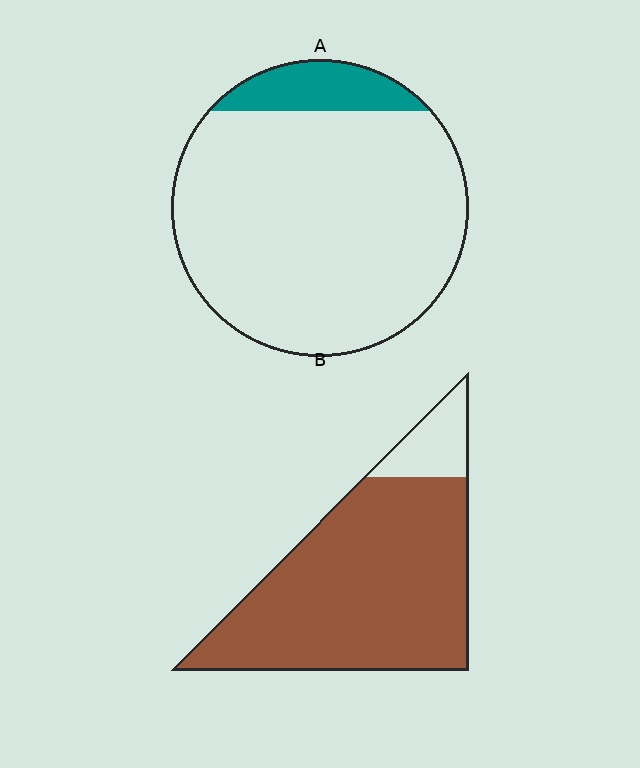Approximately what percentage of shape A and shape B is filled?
A is approximately 10% and B is approximately 90%.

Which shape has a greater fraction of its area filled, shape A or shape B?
Shape B.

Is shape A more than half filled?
No.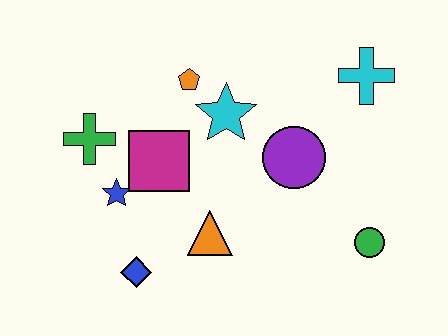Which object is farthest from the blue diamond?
The cyan cross is farthest from the blue diamond.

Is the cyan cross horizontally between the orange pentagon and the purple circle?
No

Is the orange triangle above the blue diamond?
Yes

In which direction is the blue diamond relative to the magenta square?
The blue diamond is below the magenta square.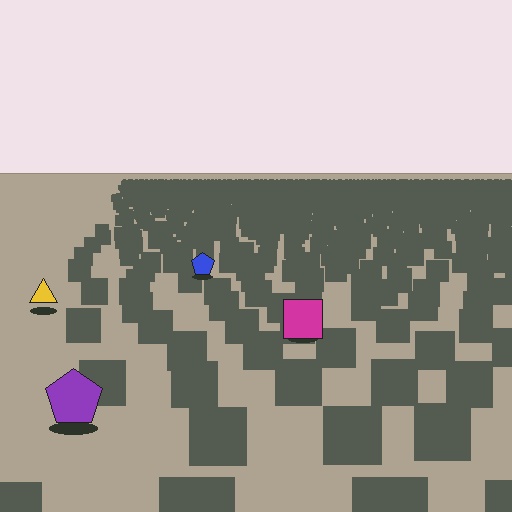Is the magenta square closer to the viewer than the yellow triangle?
Yes. The magenta square is closer — you can tell from the texture gradient: the ground texture is coarser near it.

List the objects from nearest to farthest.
From nearest to farthest: the purple pentagon, the magenta square, the yellow triangle, the blue pentagon.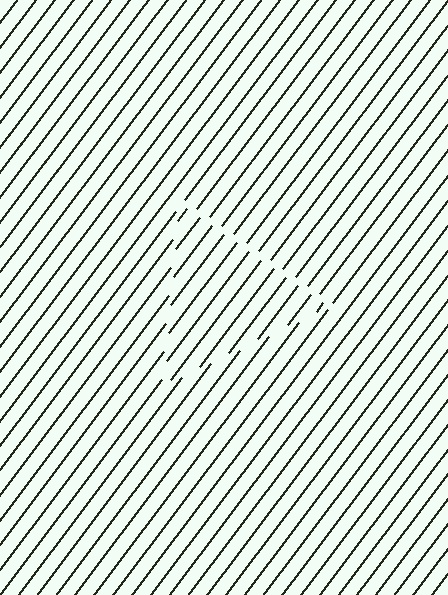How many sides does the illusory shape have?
3 sides — the line-ends trace a triangle.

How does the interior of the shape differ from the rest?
The interior of the shape contains the same grating, shifted by half a period — the contour is defined by the phase discontinuity where line-ends from the inner and outer gratings abut.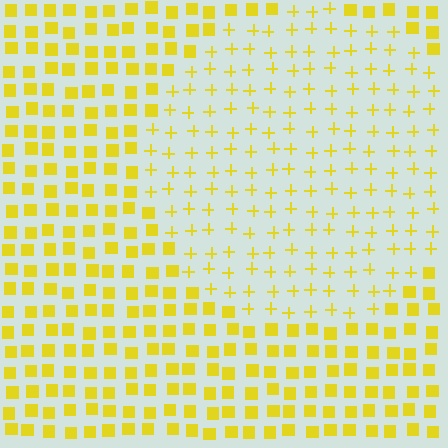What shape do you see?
I see a circle.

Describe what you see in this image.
The image is filled with small yellow elements arranged in a uniform grid. A circle-shaped region contains plus signs, while the surrounding area contains squares. The boundary is defined purely by the change in element shape.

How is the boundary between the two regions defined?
The boundary is defined by a change in element shape: plus signs inside vs. squares outside. All elements share the same color and spacing.